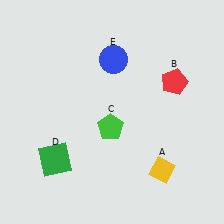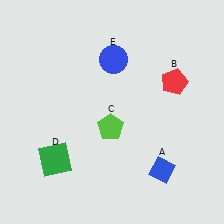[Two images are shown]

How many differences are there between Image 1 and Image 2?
There are 2 differences between the two images.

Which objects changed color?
A changed from yellow to blue. C changed from green to lime.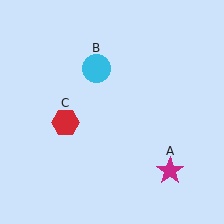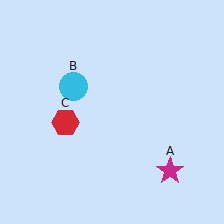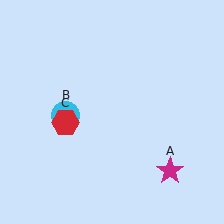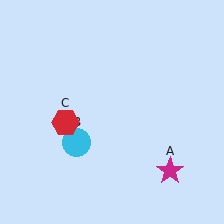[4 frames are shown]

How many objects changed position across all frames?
1 object changed position: cyan circle (object B).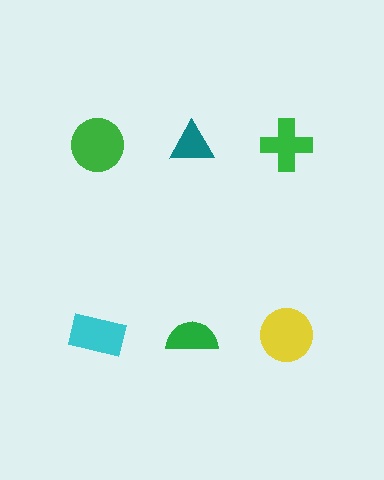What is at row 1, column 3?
A green cross.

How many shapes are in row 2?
3 shapes.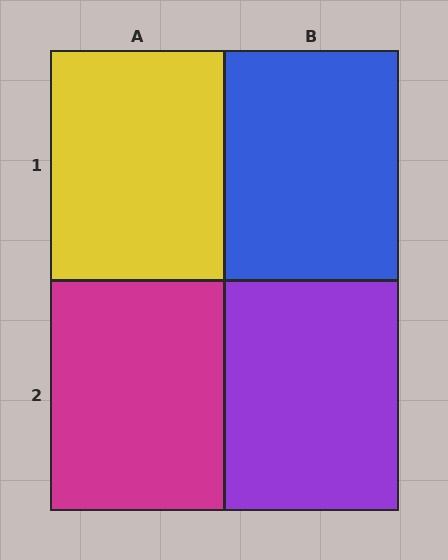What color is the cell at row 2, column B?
Purple.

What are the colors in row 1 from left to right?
Yellow, blue.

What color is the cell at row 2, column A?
Magenta.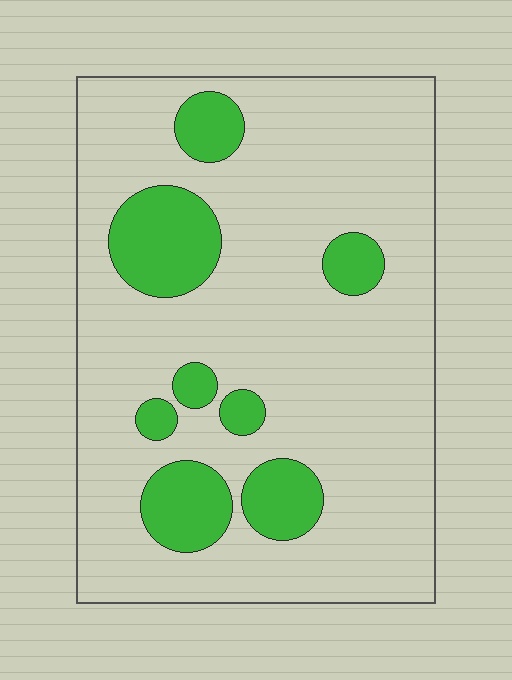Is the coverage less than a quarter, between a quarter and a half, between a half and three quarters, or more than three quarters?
Less than a quarter.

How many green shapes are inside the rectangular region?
8.